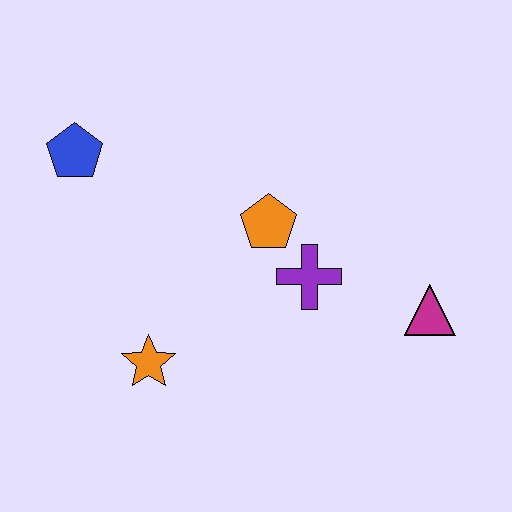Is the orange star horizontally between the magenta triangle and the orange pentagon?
No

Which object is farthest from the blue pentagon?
The magenta triangle is farthest from the blue pentagon.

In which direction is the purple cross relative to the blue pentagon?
The purple cross is to the right of the blue pentagon.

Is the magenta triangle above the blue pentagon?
No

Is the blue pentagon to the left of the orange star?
Yes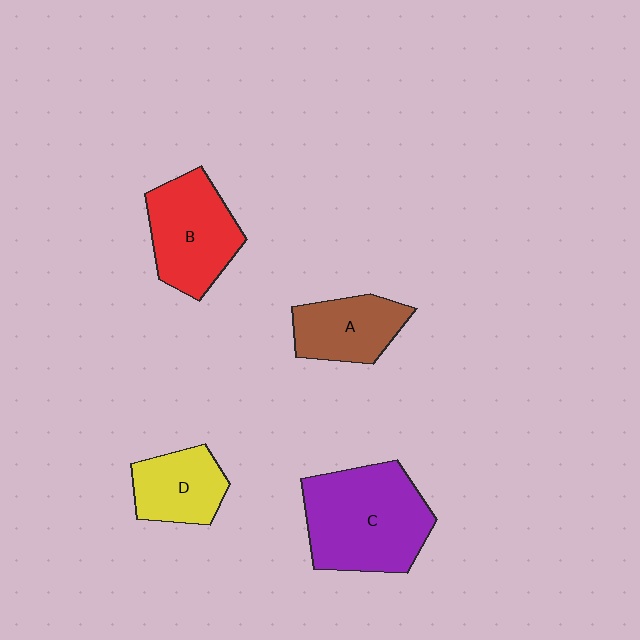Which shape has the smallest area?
Shape D (yellow).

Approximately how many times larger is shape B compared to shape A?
Approximately 1.3 times.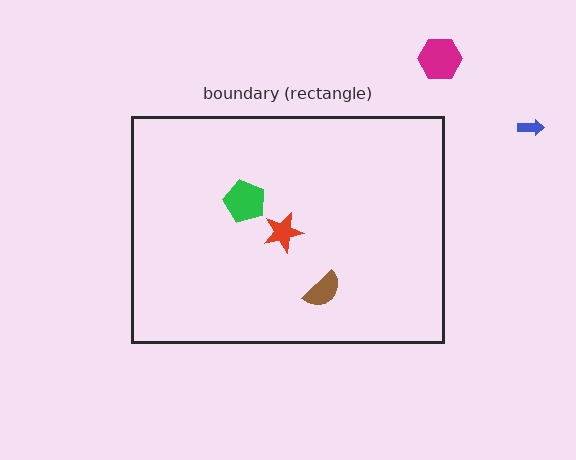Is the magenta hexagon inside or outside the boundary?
Outside.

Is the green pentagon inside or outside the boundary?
Inside.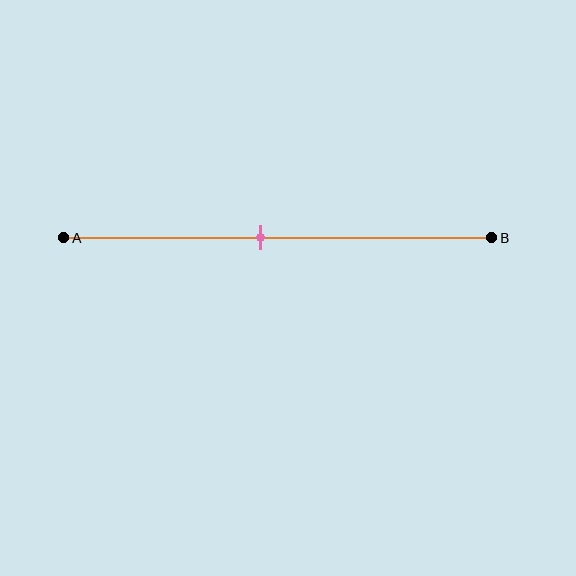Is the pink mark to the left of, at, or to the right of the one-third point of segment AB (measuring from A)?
The pink mark is to the right of the one-third point of segment AB.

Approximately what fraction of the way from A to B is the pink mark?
The pink mark is approximately 45% of the way from A to B.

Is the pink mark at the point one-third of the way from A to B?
No, the mark is at about 45% from A, not at the 33% one-third point.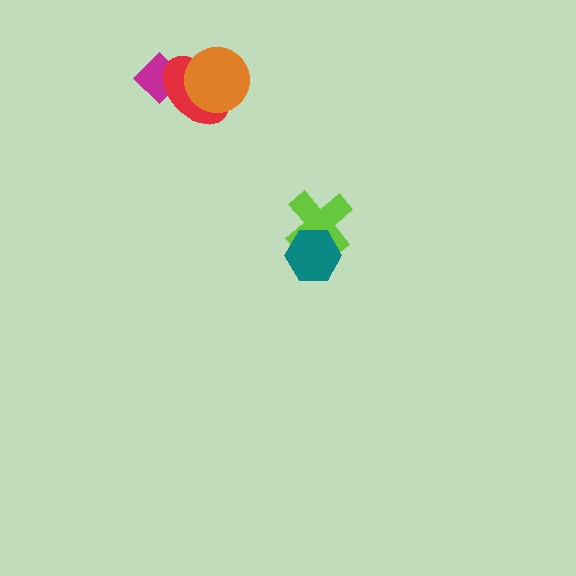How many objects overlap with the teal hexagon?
1 object overlaps with the teal hexagon.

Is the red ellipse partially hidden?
Yes, it is partially covered by another shape.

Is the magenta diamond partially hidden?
Yes, it is partially covered by another shape.